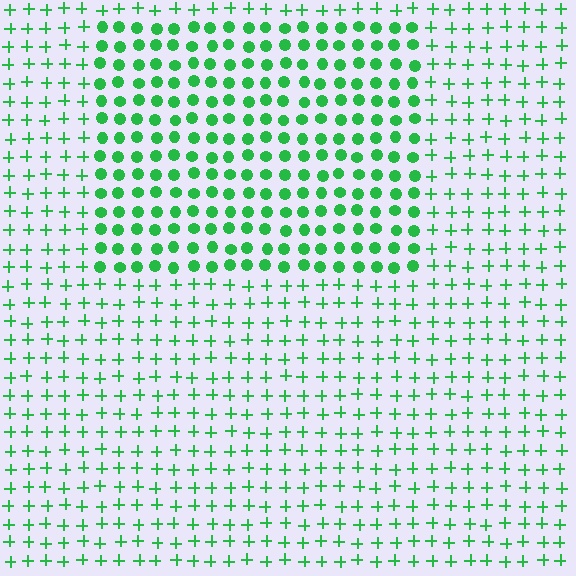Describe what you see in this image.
The image is filled with small green elements arranged in a uniform grid. A rectangle-shaped region contains circles, while the surrounding area contains plus signs. The boundary is defined purely by the change in element shape.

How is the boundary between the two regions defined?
The boundary is defined by a change in element shape: circles inside vs. plus signs outside. All elements share the same color and spacing.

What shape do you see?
I see a rectangle.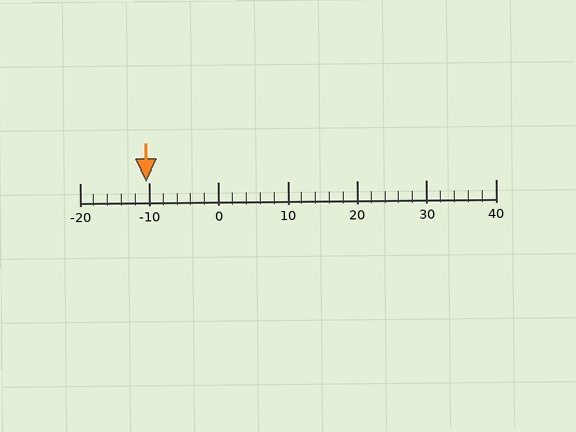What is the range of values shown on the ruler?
The ruler shows values from -20 to 40.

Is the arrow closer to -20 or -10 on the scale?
The arrow is closer to -10.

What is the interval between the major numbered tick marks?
The major tick marks are spaced 10 units apart.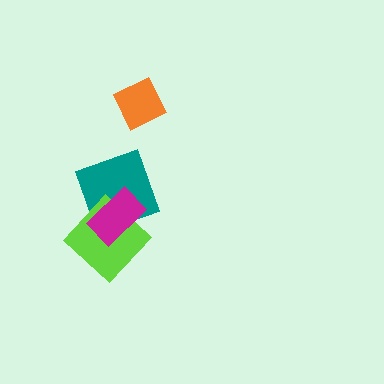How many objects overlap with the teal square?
2 objects overlap with the teal square.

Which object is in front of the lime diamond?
The magenta rectangle is in front of the lime diamond.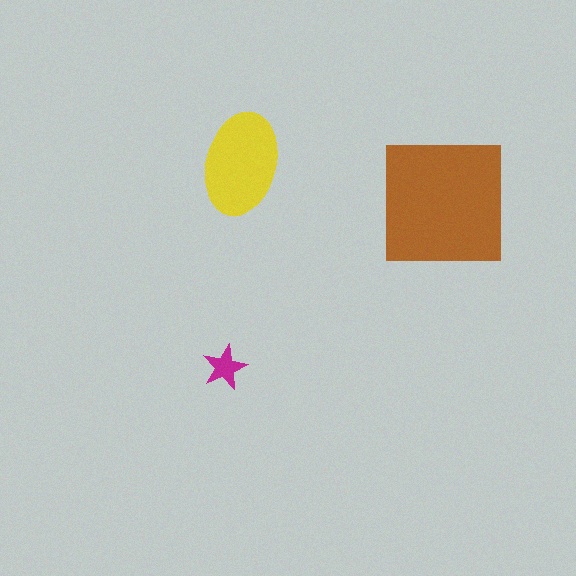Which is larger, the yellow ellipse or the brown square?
The brown square.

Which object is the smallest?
The magenta star.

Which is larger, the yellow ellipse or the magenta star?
The yellow ellipse.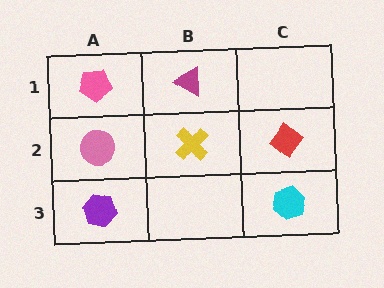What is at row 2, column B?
A yellow cross.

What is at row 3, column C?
A cyan hexagon.